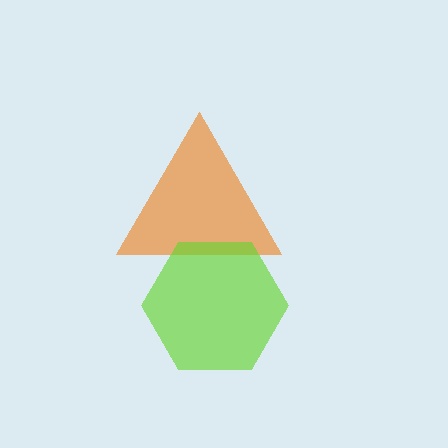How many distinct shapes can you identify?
There are 2 distinct shapes: an orange triangle, a lime hexagon.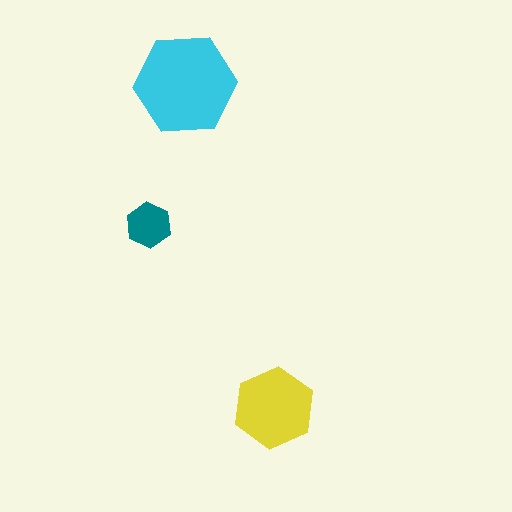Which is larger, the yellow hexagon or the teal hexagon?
The yellow one.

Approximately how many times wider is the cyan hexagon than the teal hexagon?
About 2 times wider.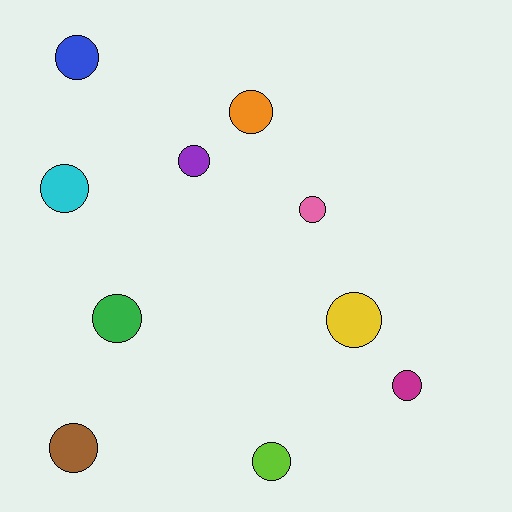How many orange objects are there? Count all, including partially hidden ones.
There is 1 orange object.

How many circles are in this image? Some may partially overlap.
There are 10 circles.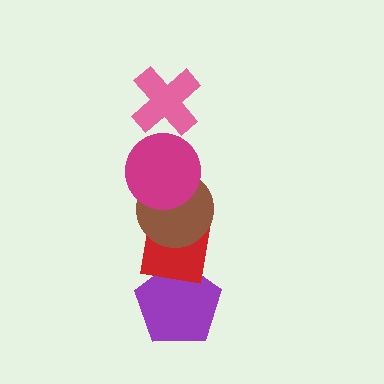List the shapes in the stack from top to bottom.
From top to bottom: the pink cross, the magenta circle, the brown circle, the red square, the purple pentagon.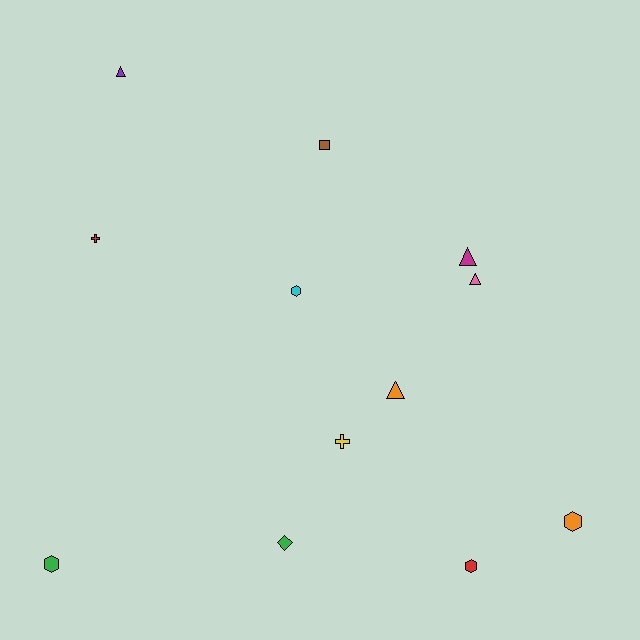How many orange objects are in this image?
There are 2 orange objects.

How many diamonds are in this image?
There is 1 diamond.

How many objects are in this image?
There are 12 objects.